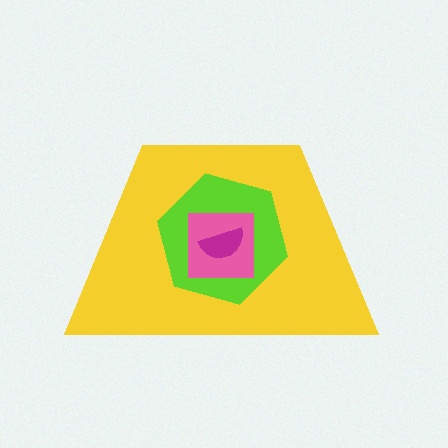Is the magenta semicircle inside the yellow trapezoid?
Yes.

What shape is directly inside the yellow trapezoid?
The lime hexagon.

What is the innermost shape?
The magenta semicircle.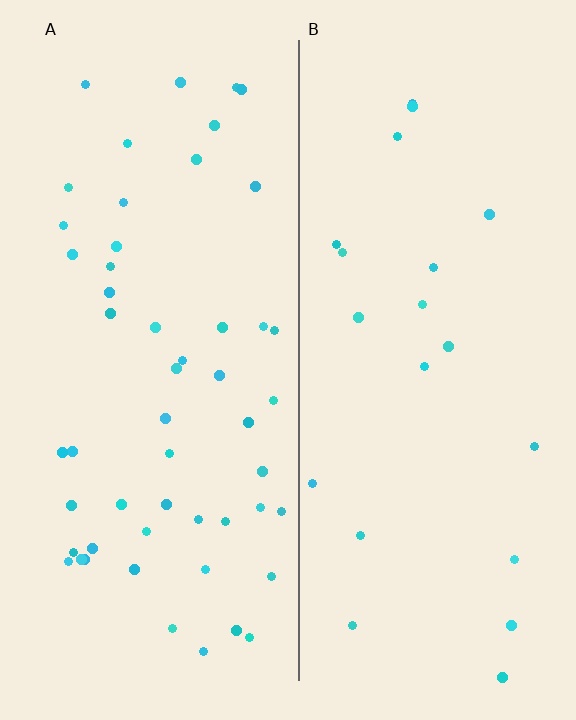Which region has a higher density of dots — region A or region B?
A (the left).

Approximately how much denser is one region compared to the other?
Approximately 2.5× — region A over region B.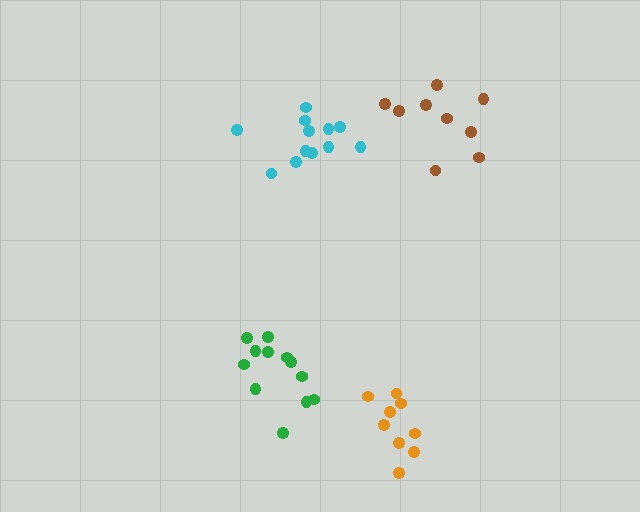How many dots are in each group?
Group 1: 9 dots, Group 2: 9 dots, Group 3: 12 dots, Group 4: 12 dots (42 total).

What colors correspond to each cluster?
The clusters are colored: brown, orange, green, cyan.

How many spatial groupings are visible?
There are 4 spatial groupings.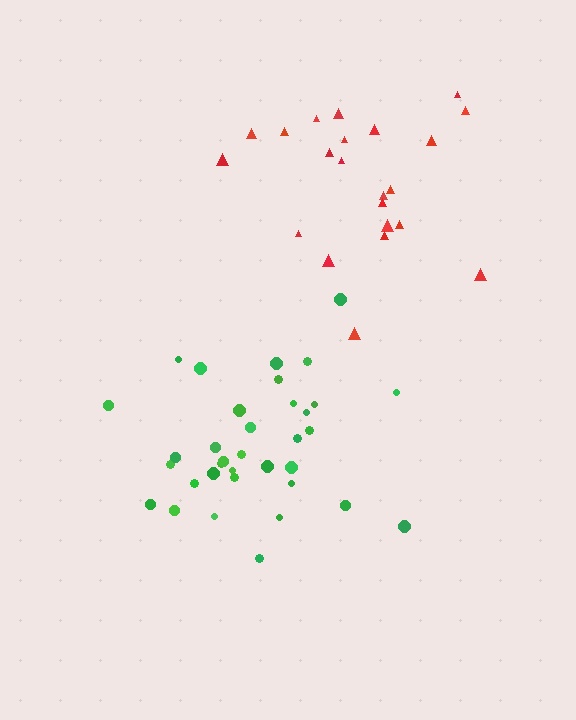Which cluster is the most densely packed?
Green.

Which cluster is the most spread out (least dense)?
Red.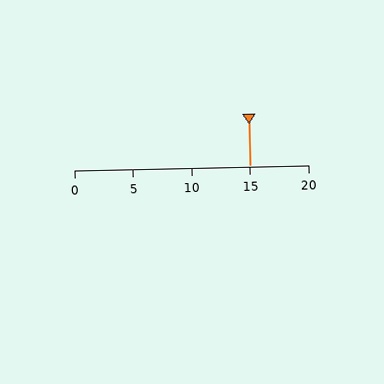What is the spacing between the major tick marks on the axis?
The major ticks are spaced 5 apart.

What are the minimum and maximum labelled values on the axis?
The axis runs from 0 to 20.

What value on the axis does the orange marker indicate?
The marker indicates approximately 15.